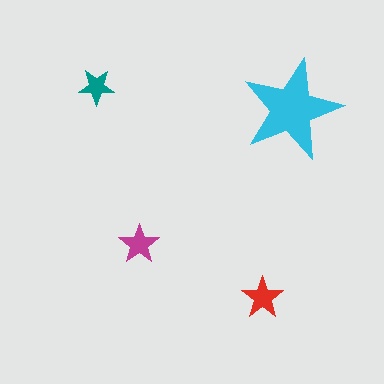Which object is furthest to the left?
The teal star is leftmost.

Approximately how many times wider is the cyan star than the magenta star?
About 2.5 times wider.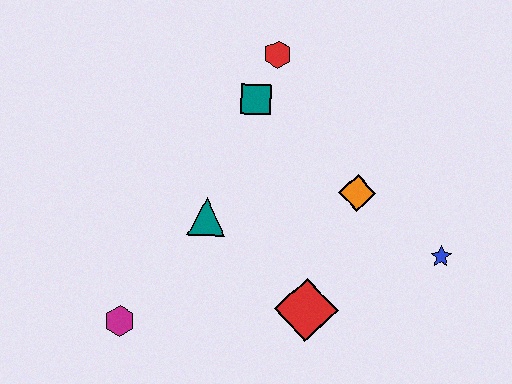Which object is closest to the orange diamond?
The blue star is closest to the orange diamond.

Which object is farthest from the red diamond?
The red hexagon is farthest from the red diamond.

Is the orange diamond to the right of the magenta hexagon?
Yes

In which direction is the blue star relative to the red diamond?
The blue star is to the right of the red diamond.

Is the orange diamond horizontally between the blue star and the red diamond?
Yes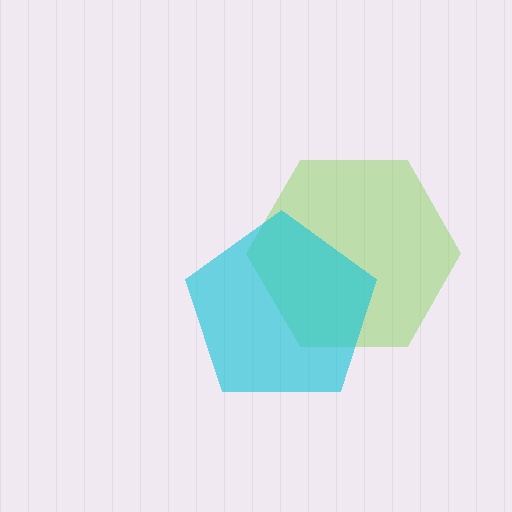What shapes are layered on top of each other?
The layered shapes are: a lime hexagon, a cyan pentagon.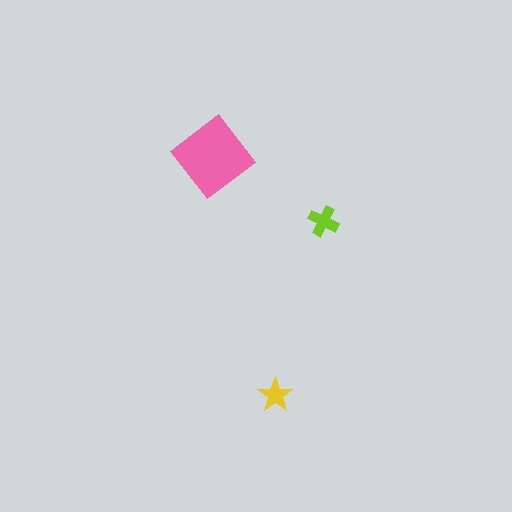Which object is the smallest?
The yellow star.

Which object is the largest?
The pink diamond.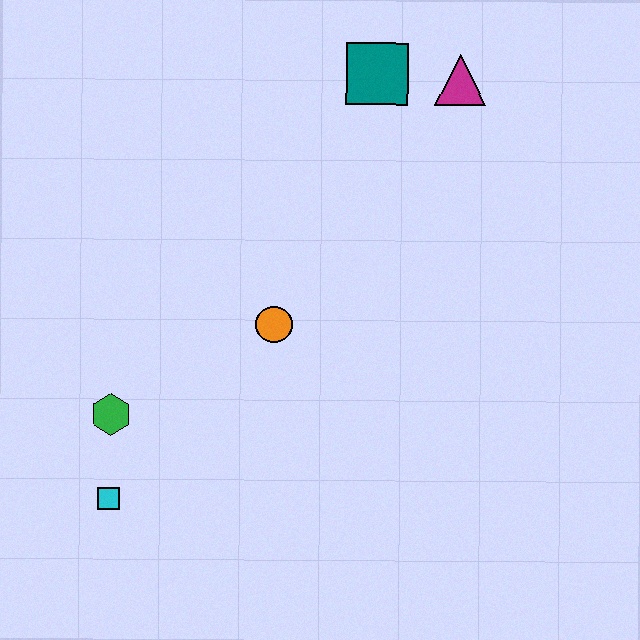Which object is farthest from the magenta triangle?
The cyan square is farthest from the magenta triangle.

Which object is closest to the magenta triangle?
The teal square is closest to the magenta triangle.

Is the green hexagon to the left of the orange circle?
Yes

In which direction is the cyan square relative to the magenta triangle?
The cyan square is below the magenta triangle.